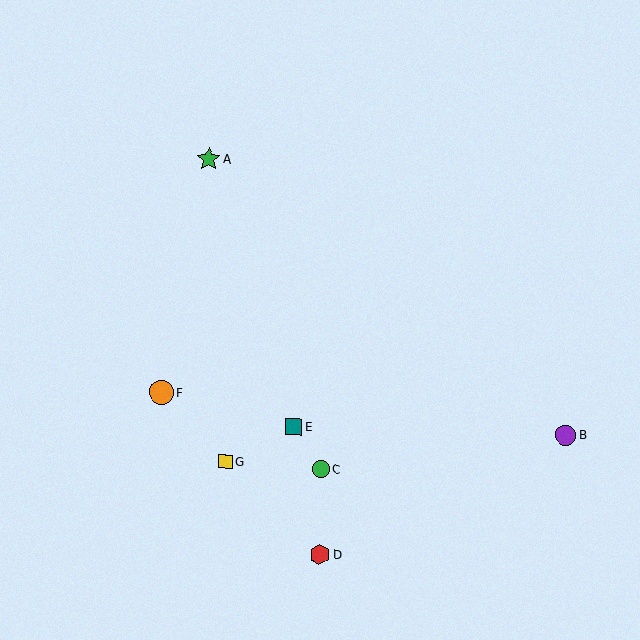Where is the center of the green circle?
The center of the green circle is at (321, 469).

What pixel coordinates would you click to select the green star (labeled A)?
Click at (209, 159) to select the green star A.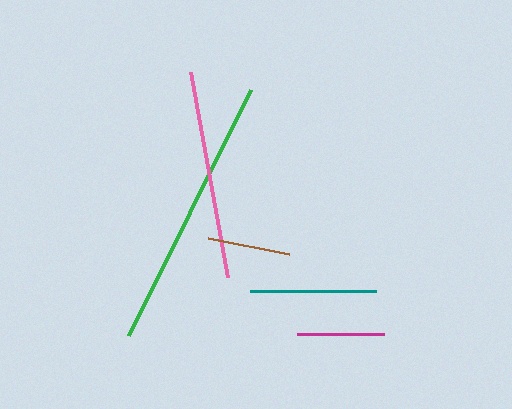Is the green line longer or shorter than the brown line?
The green line is longer than the brown line.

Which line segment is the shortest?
The brown line is the shortest at approximately 83 pixels.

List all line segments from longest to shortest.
From longest to shortest: green, pink, teal, magenta, brown.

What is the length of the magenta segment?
The magenta segment is approximately 87 pixels long.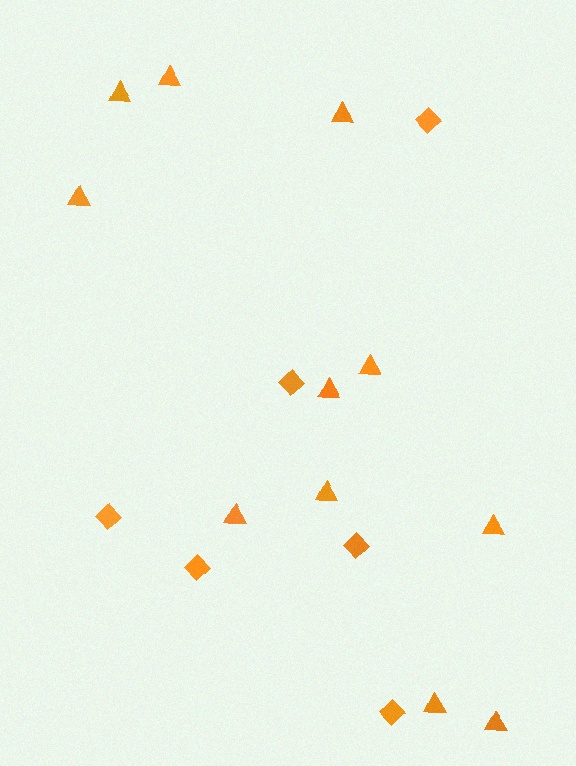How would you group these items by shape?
There are 2 groups: one group of triangles (11) and one group of diamonds (6).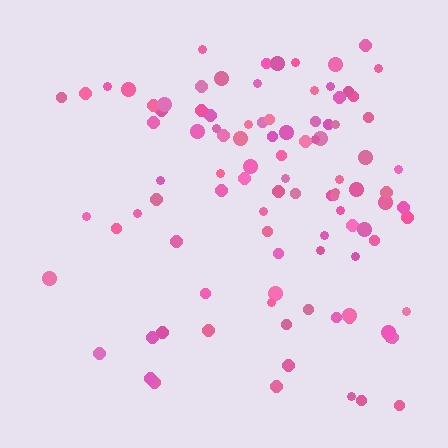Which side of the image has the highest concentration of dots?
The right.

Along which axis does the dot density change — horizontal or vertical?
Horizontal.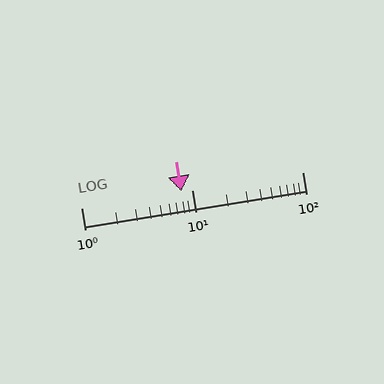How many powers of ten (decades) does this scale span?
The scale spans 2 decades, from 1 to 100.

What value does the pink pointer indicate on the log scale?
The pointer indicates approximately 8.